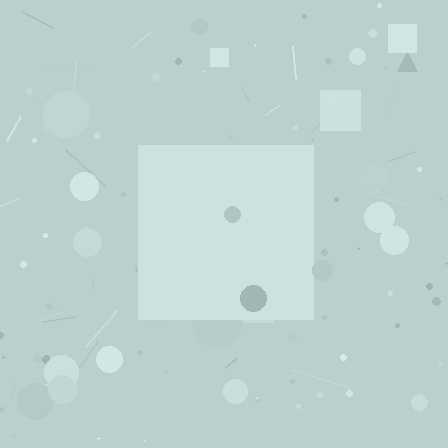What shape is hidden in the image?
A square is hidden in the image.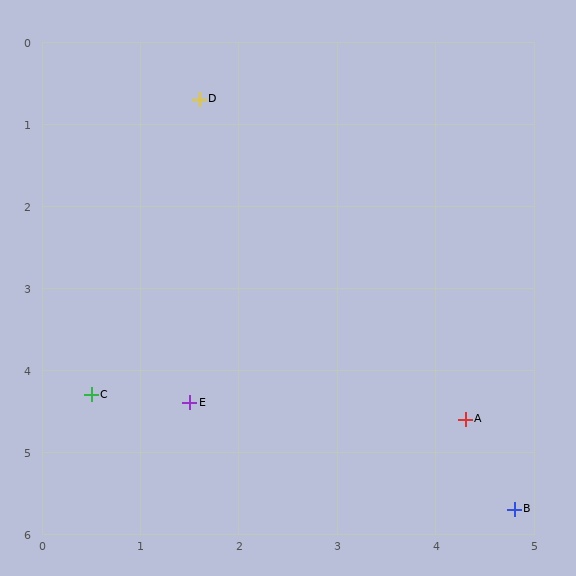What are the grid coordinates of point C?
Point C is at approximately (0.5, 4.3).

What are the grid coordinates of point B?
Point B is at approximately (4.8, 5.7).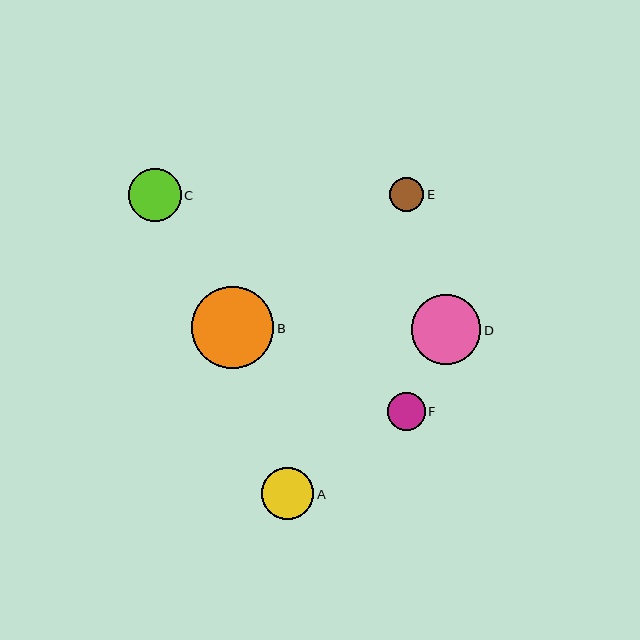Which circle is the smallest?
Circle E is the smallest with a size of approximately 34 pixels.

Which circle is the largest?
Circle B is the largest with a size of approximately 82 pixels.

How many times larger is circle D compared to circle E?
Circle D is approximately 2.1 times the size of circle E.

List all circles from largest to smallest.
From largest to smallest: B, D, C, A, F, E.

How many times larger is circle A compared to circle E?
Circle A is approximately 1.6 times the size of circle E.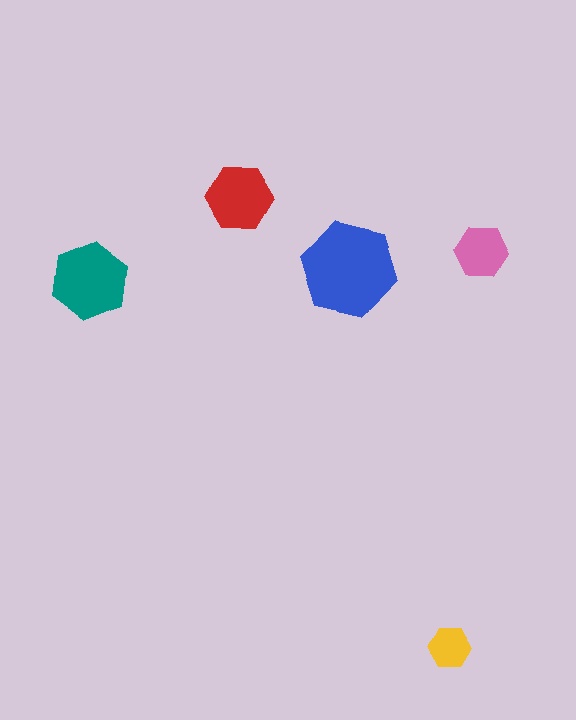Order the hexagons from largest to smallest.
the blue one, the teal one, the red one, the pink one, the yellow one.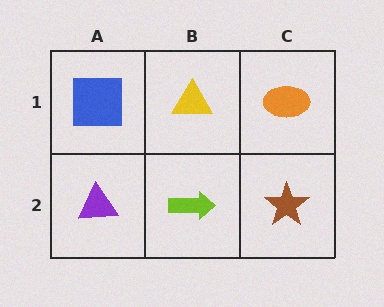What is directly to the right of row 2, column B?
A brown star.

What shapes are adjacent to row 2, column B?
A yellow triangle (row 1, column B), a purple triangle (row 2, column A), a brown star (row 2, column C).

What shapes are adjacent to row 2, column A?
A blue square (row 1, column A), a lime arrow (row 2, column B).